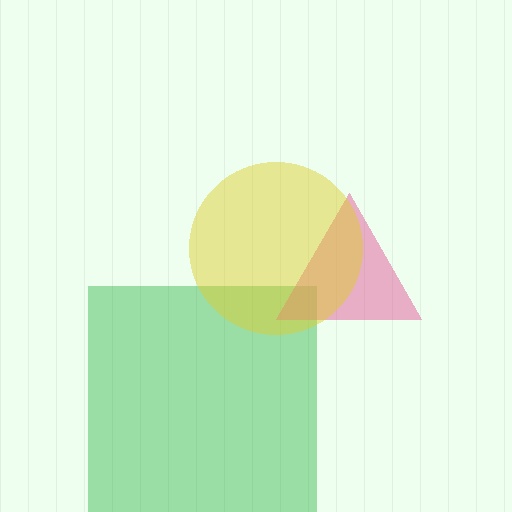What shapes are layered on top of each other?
The layered shapes are: a green square, a pink triangle, a yellow circle.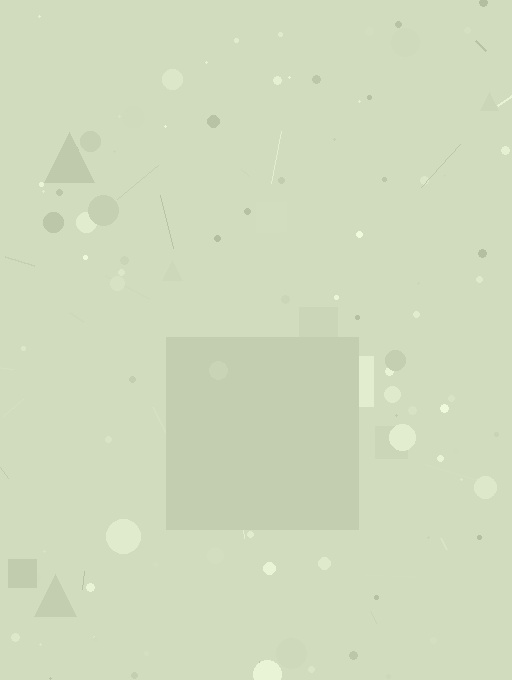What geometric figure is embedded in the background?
A square is embedded in the background.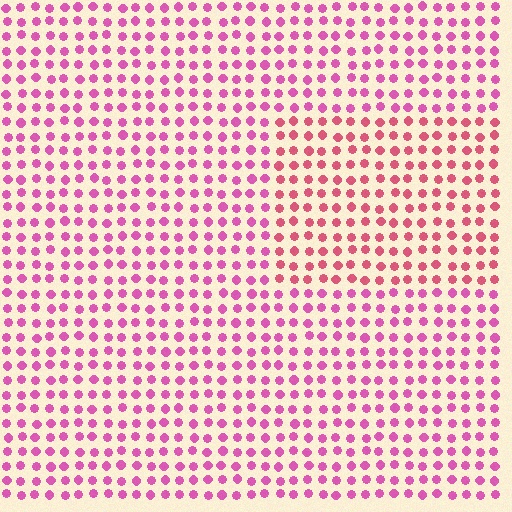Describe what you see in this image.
The image is filled with small pink elements in a uniform arrangement. A rectangle-shaped region is visible where the elements are tinted to a slightly different hue, forming a subtle color boundary.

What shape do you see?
I see a rectangle.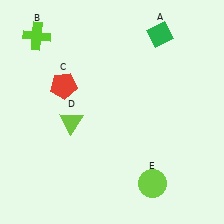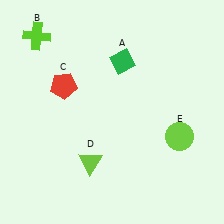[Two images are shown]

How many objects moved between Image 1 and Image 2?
3 objects moved between the two images.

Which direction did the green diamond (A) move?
The green diamond (A) moved left.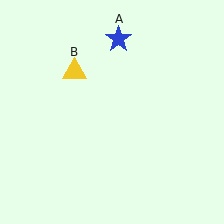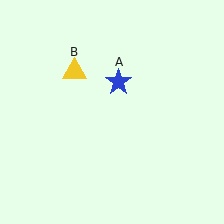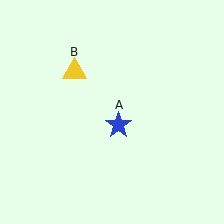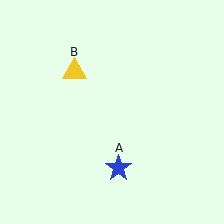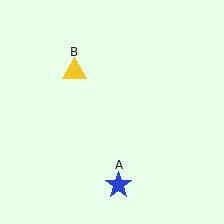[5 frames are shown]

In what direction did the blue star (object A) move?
The blue star (object A) moved down.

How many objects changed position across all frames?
1 object changed position: blue star (object A).